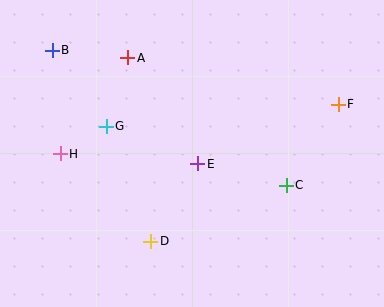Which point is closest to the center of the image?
Point E at (198, 164) is closest to the center.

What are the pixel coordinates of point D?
Point D is at (151, 241).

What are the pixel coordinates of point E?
Point E is at (198, 164).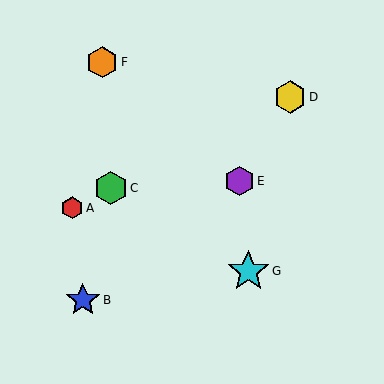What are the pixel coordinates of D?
Object D is at (290, 97).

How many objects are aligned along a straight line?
3 objects (A, C, D) are aligned along a straight line.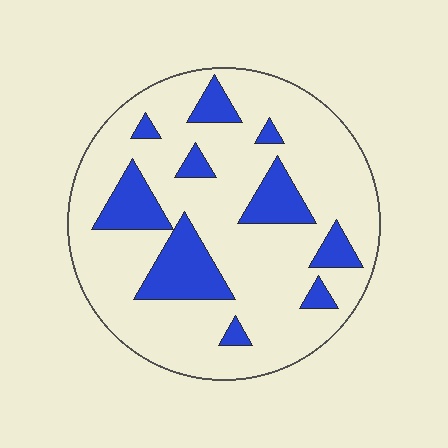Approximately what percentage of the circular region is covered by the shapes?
Approximately 20%.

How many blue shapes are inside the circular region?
10.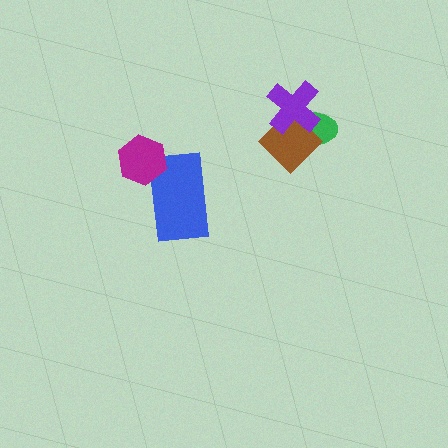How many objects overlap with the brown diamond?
2 objects overlap with the brown diamond.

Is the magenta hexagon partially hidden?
No, no other shape covers it.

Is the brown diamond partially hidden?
Yes, it is partially covered by another shape.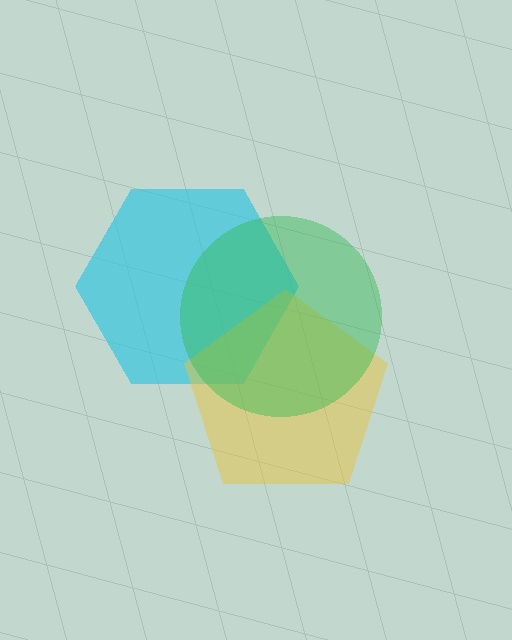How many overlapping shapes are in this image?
There are 3 overlapping shapes in the image.